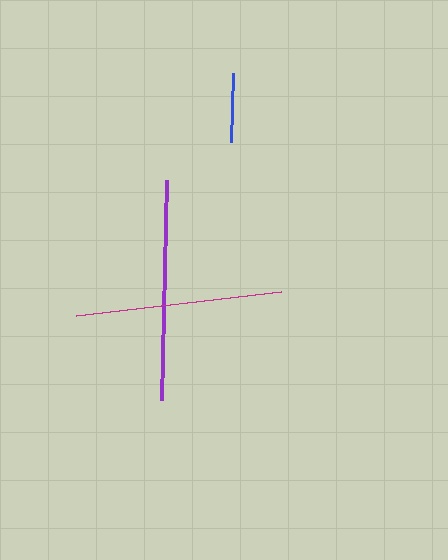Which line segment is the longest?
The purple line is the longest at approximately 220 pixels.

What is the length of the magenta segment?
The magenta segment is approximately 207 pixels long.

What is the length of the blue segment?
The blue segment is approximately 69 pixels long.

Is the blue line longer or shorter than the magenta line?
The magenta line is longer than the blue line.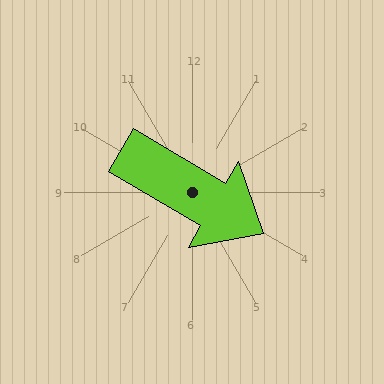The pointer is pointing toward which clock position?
Roughly 4 o'clock.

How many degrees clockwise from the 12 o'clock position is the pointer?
Approximately 120 degrees.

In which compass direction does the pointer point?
Southeast.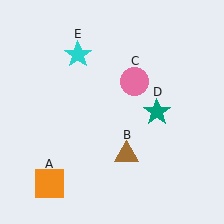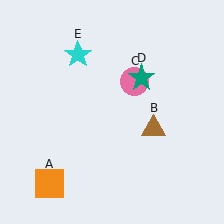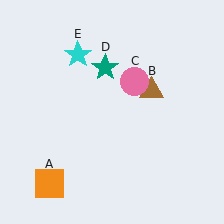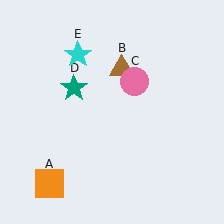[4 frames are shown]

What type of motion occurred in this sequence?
The brown triangle (object B), teal star (object D) rotated counterclockwise around the center of the scene.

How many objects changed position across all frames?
2 objects changed position: brown triangle (object B), teal star (object D).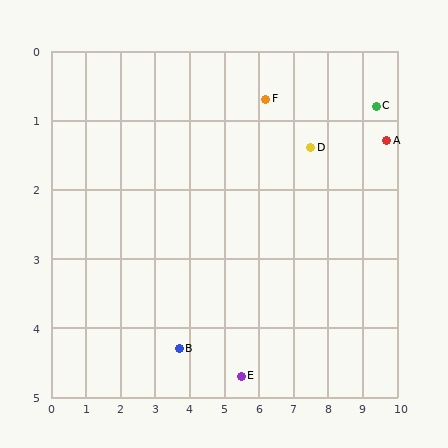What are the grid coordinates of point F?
Point F is at approximately (6.2, 0.7).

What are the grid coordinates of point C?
Point C is at approximately (9.4, 0.8).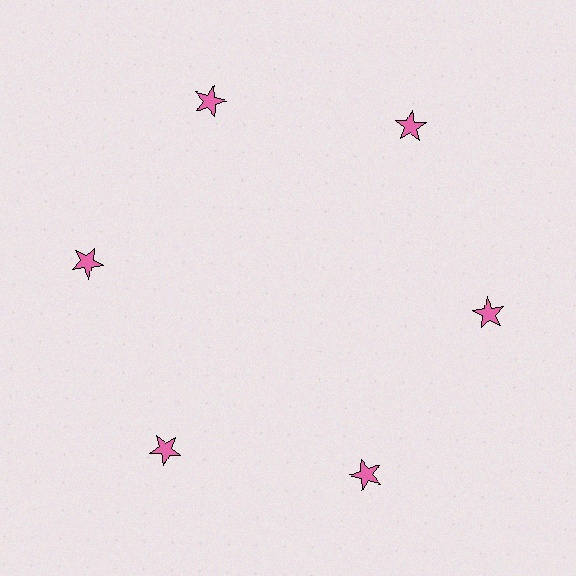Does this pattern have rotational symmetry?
Yes, this pattern has 6-fold rotational symmetry. It looks the same after rotating 60 degrees around the center.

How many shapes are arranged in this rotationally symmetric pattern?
There are 6 shapes, arranged in 6 groups of 1.